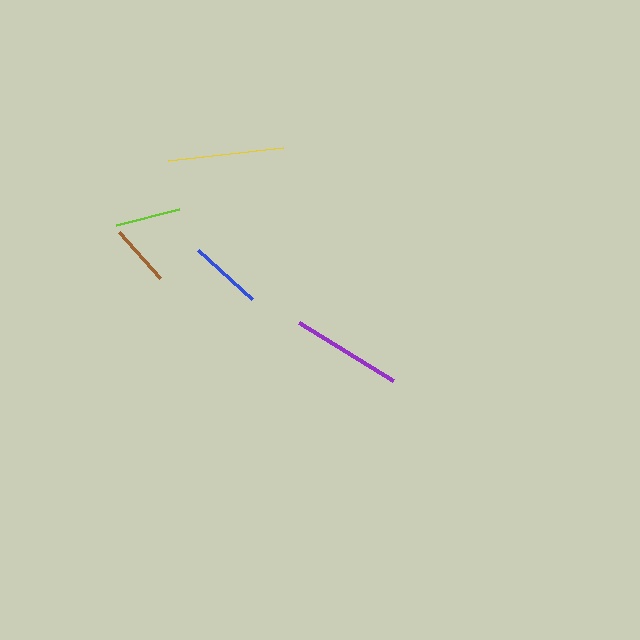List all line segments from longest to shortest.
From longest to shortest: yellow, purple, blue, lime, brown.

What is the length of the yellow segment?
The yellow segment is approximately 115 pixels long.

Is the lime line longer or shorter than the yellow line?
The yellow line is longer than the lime line.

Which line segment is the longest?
The yellow line is the longest at approximately 115 pixels.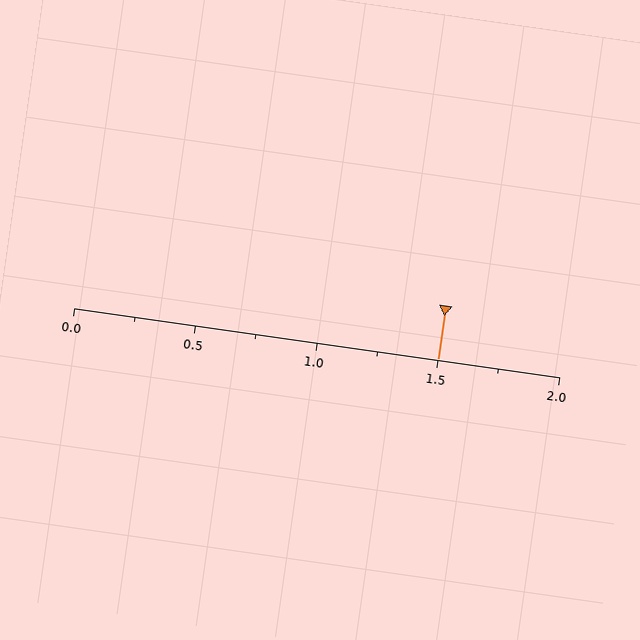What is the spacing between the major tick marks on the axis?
The major ticks are spaced 0.5 apart.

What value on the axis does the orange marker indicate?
The marker indicates approximately 1.5.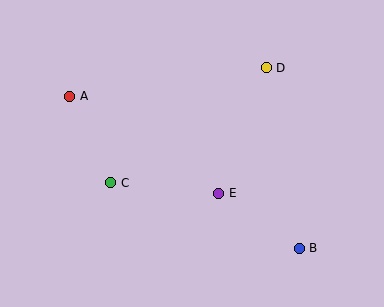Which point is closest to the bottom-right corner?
Point B is closest to the bottom-right corner.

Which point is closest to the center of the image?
Point E at (219, 193) is closest to the center.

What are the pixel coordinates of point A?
Point A is at (70, 96).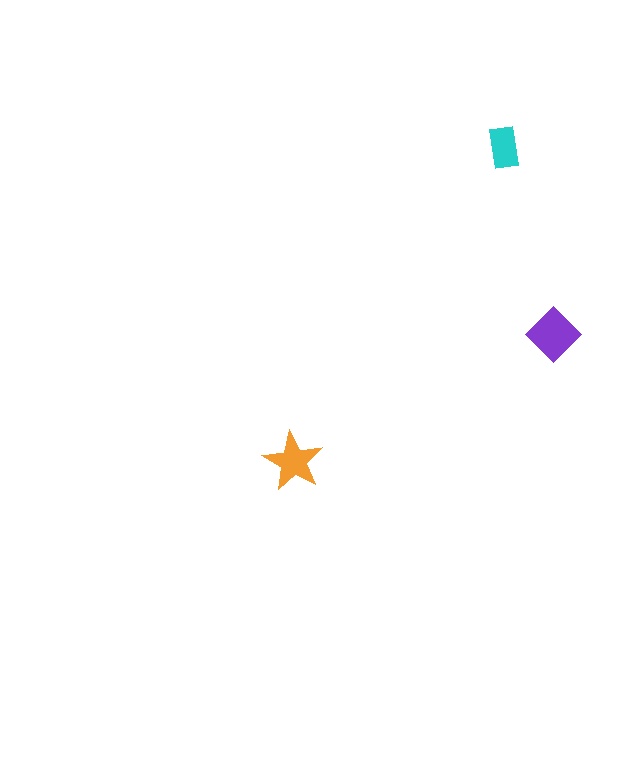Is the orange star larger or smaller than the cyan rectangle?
Larger.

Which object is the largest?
The purple diamond.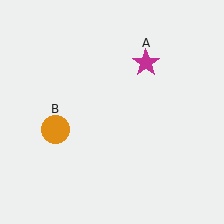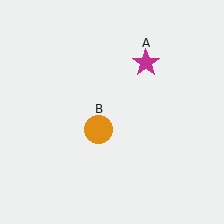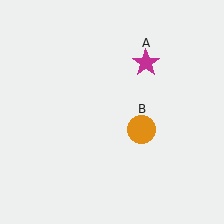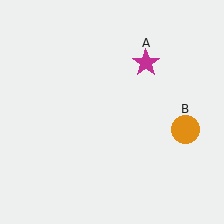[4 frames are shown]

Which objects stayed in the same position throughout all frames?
Magenta star (object A) remained stationary.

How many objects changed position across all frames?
1 object changed position: orange circle (object B).